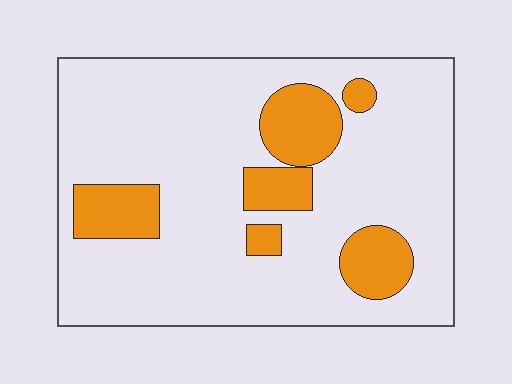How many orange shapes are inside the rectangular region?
6.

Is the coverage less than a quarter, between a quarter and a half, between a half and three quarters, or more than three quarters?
Less than a quarter.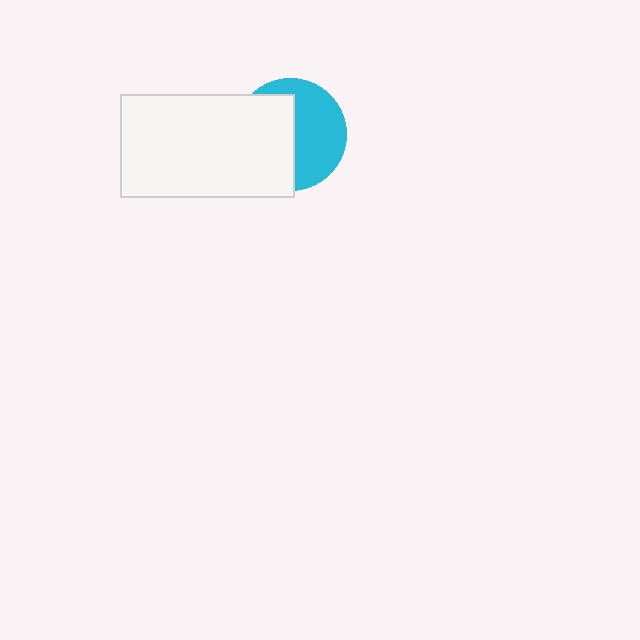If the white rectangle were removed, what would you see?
You would see the complete cyan circle.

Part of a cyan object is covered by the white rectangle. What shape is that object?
It is a circle.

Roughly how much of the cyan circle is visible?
About half of it is visible (roughly 49%).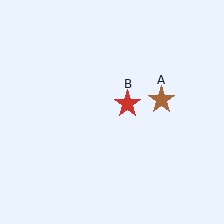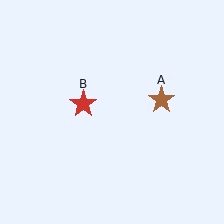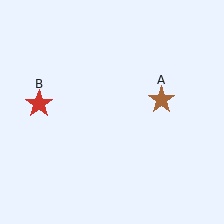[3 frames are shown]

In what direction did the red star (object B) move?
The red star (object B) moved left.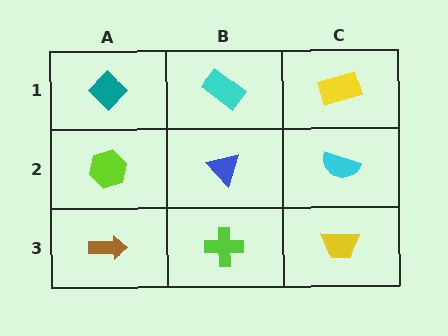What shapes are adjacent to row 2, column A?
A teal diamond (row 1, column A), a brown arrow (row 3, column A), a blue triangle (row 2, column B).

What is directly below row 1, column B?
A blue triangle.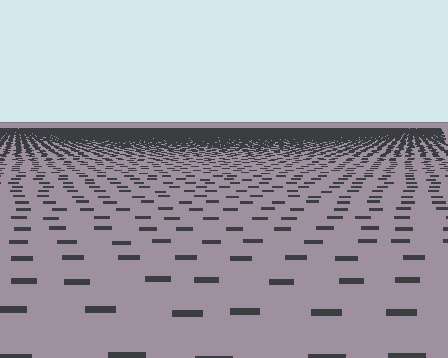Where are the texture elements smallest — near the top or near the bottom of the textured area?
Near the top.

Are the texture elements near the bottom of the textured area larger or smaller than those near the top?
Larger. Near the bottom, elements are closer to the viewer and appear at a bigger on-screen size.